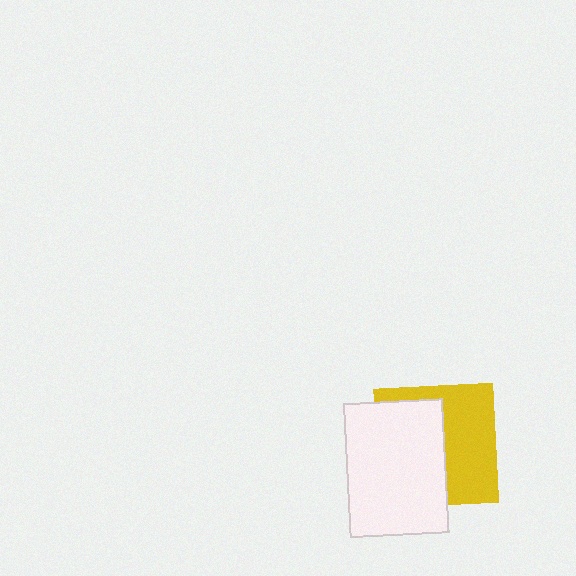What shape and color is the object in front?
The object in front is a white rectangle.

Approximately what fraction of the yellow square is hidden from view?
Roughly 52% of the yellow square is hidden behind the white rectangle.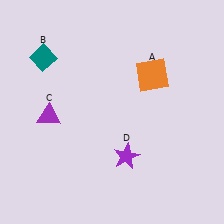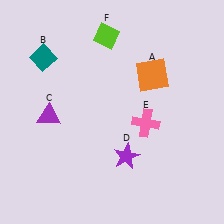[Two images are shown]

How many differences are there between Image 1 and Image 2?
There are 2 differences between the two images.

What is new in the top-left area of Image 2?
A lime diamond (F) was added in the top-left area of Image 2.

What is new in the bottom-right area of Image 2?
A pink cross (E) was added in the bottom-right area of Image 2.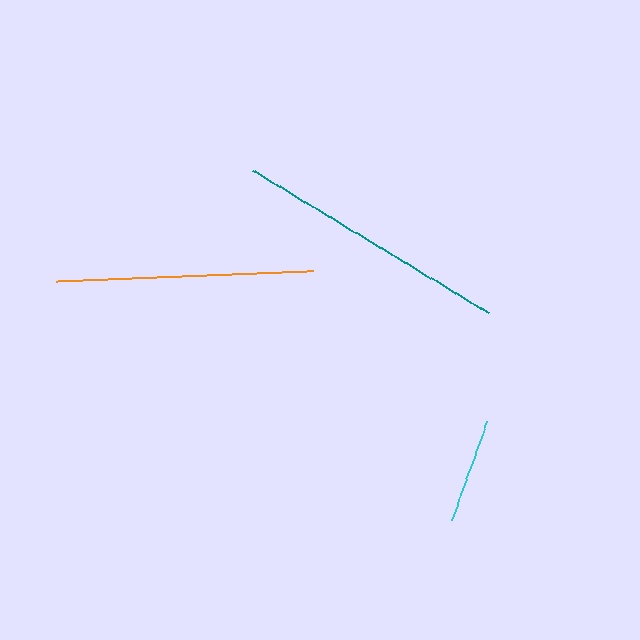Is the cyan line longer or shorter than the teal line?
The teal line is longer than the cyan line.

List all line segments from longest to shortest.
From longest to shortest: teal, orange, cyan.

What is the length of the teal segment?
The teal segment is approximately 277 pixels long.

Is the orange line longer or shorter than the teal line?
The teal line is longer than the orange line.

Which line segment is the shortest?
The cyan line is the shortest at approximately 105 pixels.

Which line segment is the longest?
The teal line is the longest at approximately 277 pixels.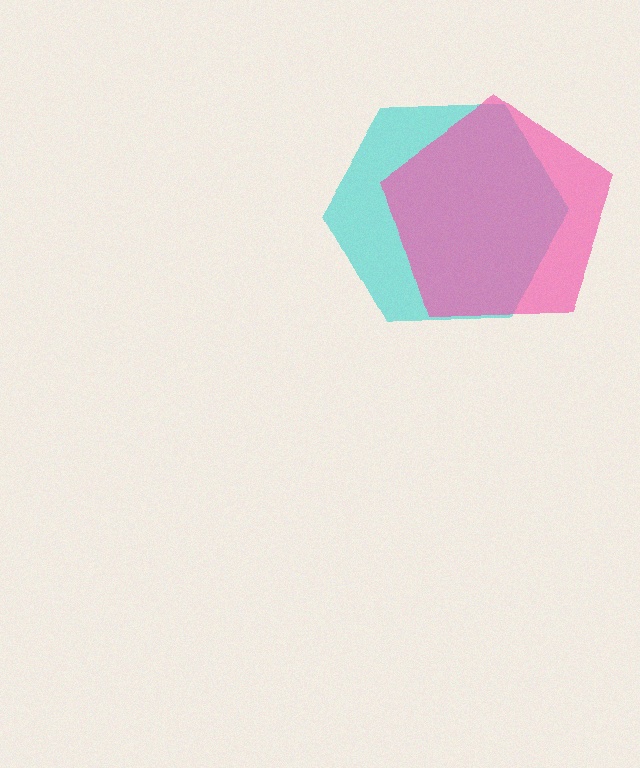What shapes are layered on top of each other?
The layered shapes are: a cyan hexagon, a pink pentagon.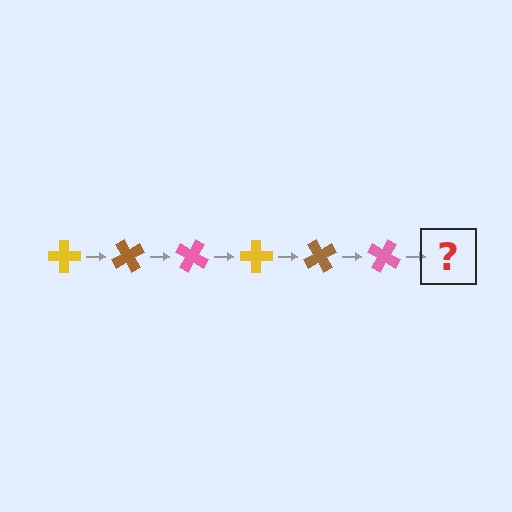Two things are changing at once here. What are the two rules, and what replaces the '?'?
The two rules are that it rotates 60 degrees each step and the color cycles through yellow, brown, and pink. The '?' should be a yellow cross, rotated 360 degrees from the start.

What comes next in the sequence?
The next element should be a yellow cross, rotated 360 degrees from the start.